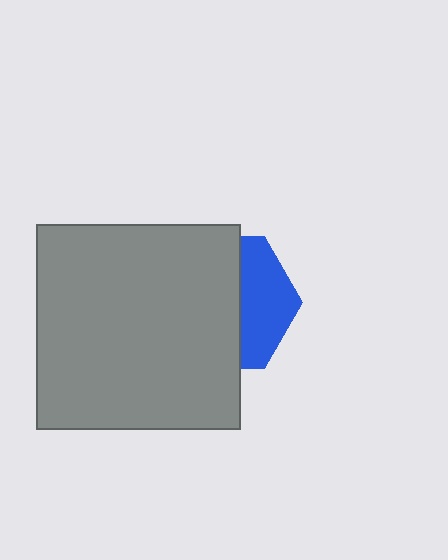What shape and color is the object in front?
The object in front is a gray square.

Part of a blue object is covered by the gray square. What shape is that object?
It is a hexagon.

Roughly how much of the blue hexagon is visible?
A small part of it is visible (roughly 37%).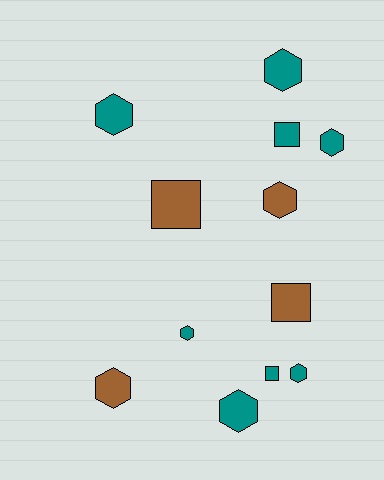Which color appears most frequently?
Teal, with 8 objects.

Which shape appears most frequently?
Hexagon, with 8 objects.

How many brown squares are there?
There are 2 brown squares.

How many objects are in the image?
There are 12 objects.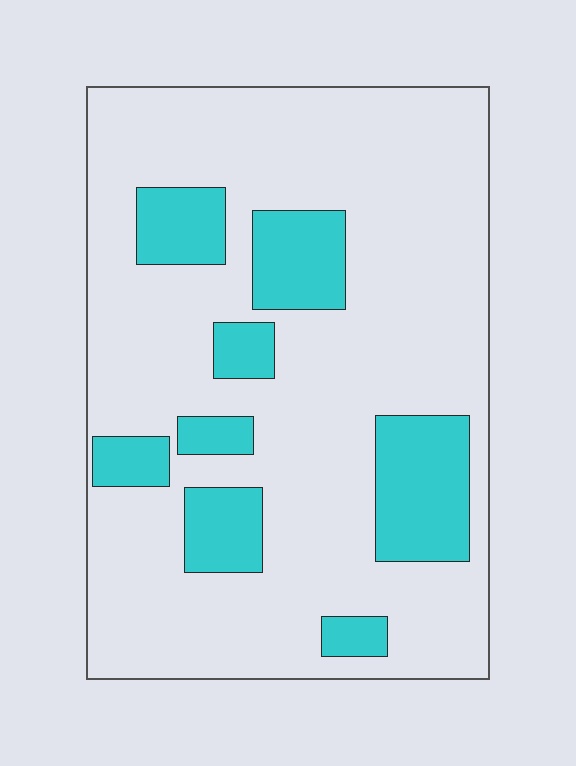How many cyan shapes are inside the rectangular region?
8.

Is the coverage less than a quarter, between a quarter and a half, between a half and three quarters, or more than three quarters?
Less than a quarter.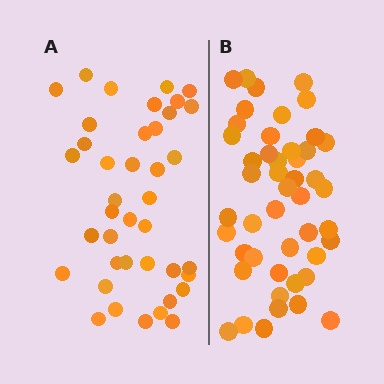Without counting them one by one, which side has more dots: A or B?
Region B (the right region) has more dots.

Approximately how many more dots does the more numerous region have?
Region B has roughly 8 or so more dots than region A.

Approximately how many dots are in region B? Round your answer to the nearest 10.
About 50 dots. (The exact count is 47, which rounds to 50.)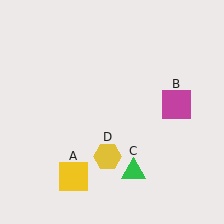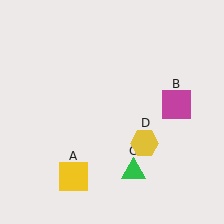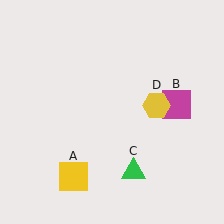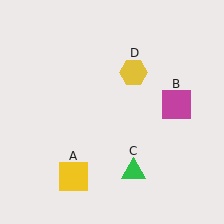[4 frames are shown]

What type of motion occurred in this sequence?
The yellow hexagon (object D) rotated counterclockwise around the center of the scene.